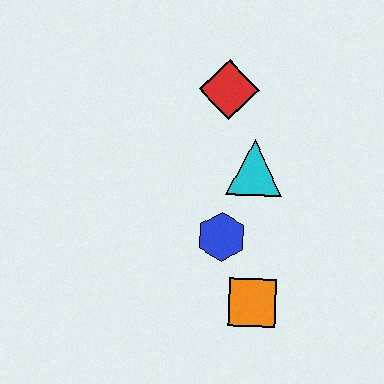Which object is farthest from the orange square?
The red diamond is farthest from the orange square.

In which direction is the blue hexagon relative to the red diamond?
The blue hexagon is below the red diamond.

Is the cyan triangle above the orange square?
Yes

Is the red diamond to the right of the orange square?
No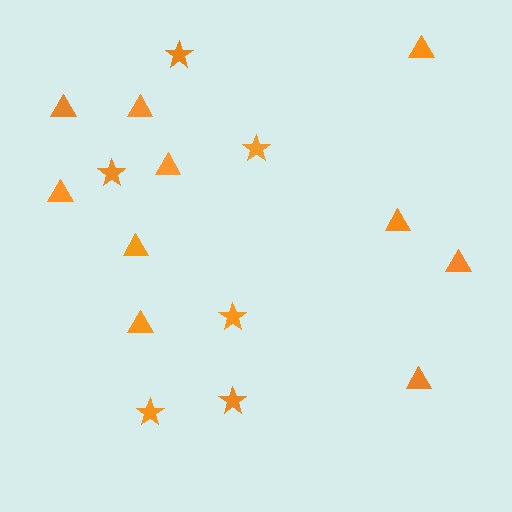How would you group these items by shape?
There are 2 groups: one group of triangles (10) and one group of stars (6).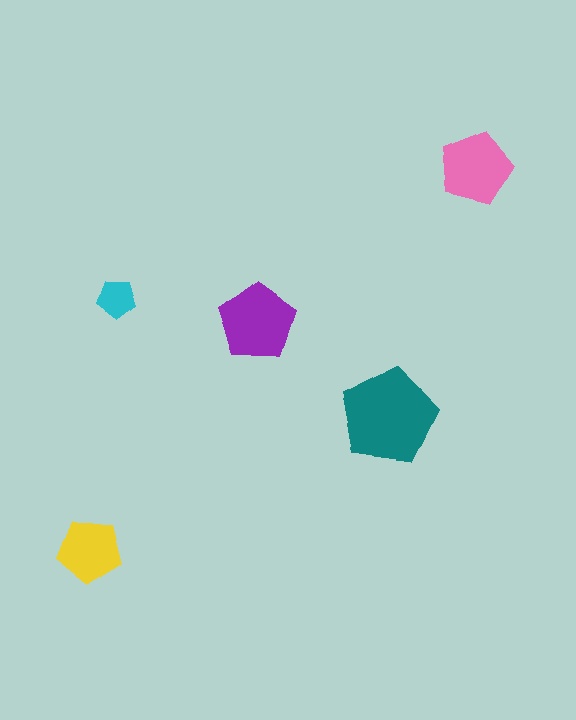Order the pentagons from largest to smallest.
the teal one, the purple one, the pink one, the yellow one, the cyan one.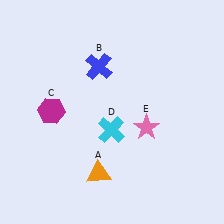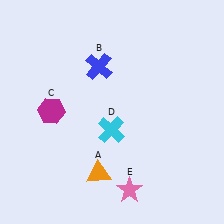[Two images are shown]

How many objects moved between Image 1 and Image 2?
1 object moved between the two images.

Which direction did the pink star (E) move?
The pink star (E) moved down.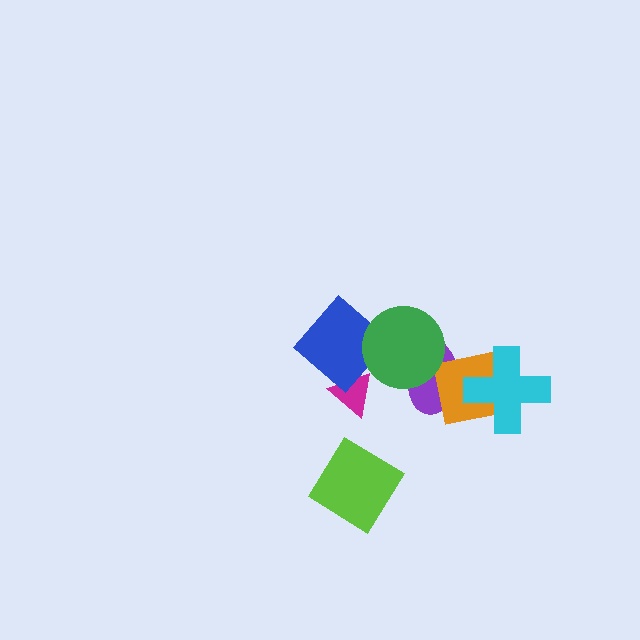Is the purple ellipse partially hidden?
Yes, it is partially covered by another shape.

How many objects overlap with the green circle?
2 objects overlap with the green circle.